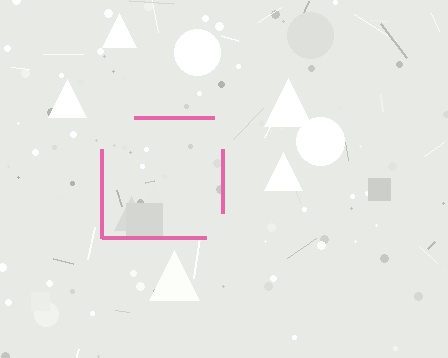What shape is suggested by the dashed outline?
The dashed outline suggests a square.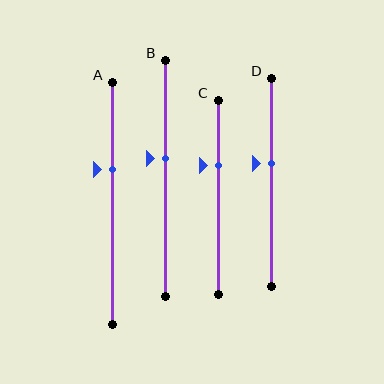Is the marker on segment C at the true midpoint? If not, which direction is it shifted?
No, the marker on segment C is shifted upward by about 16% of the segment length.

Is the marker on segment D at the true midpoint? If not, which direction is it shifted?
No, the marker on segment D is shifted upward by about 9% of the segment length.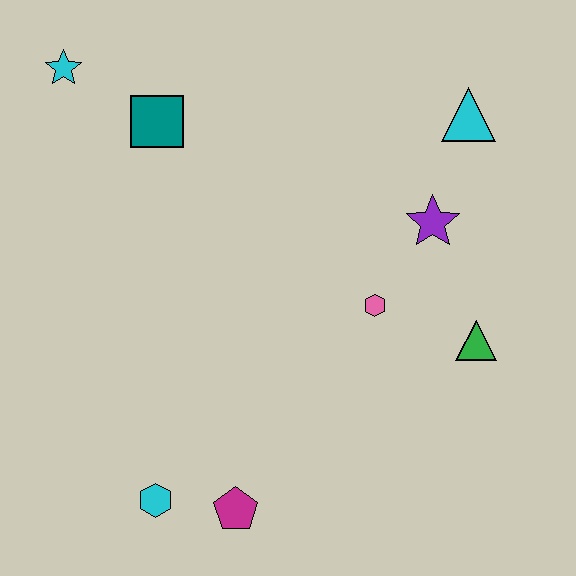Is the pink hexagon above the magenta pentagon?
Yes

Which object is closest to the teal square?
The cyan star is closest to the teal square.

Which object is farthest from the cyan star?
The green triangle is farthest from the cyan star.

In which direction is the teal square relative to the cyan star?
The teal square is to the right of the cyan star.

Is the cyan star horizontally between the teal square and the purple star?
No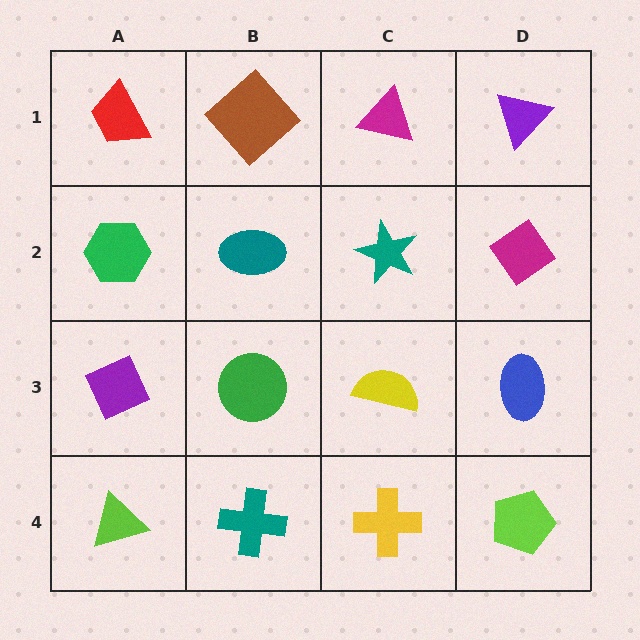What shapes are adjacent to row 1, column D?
A magenta diamond (row 2, column D), a magenta triangle (row 1, column C).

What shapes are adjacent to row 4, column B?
A green circle (row 3, column B), a lime triangle (row 4, column A), a yellow cross (row 4, column C).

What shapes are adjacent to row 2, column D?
A purple triangle (row 1, column D), a blue ellipse (row 3, column D), a teal star (row 2, column C).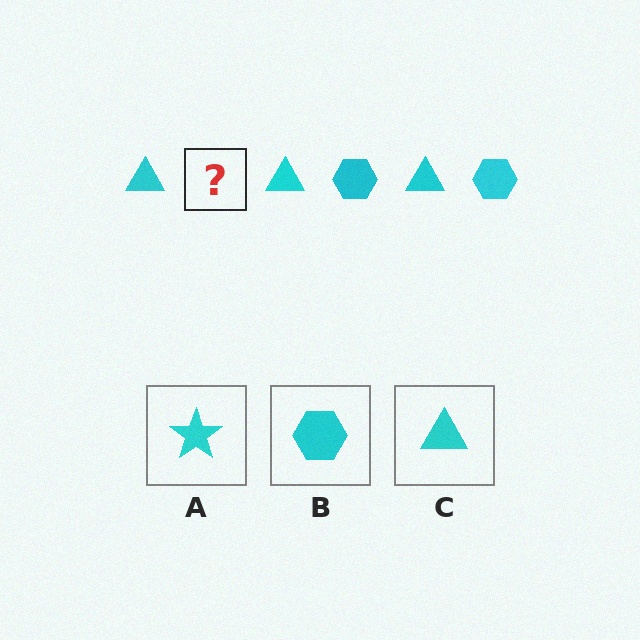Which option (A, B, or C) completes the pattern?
B.